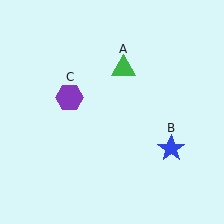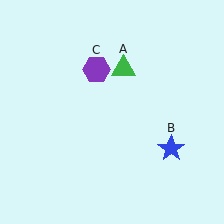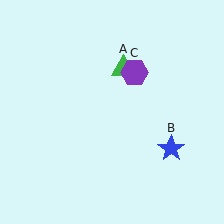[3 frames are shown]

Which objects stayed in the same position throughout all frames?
Green triangle (object A) and blue star (object B) remained stationary.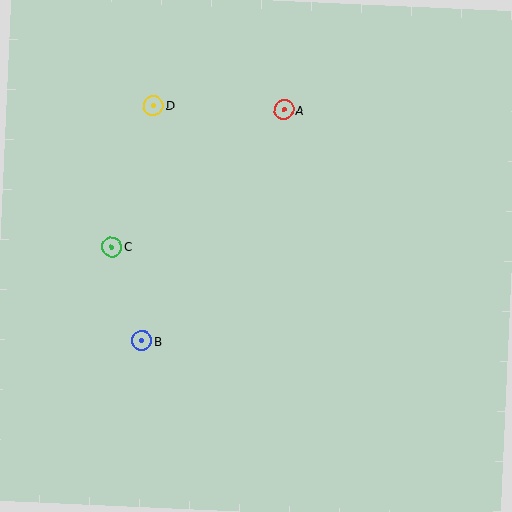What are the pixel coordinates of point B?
Point B is at (142, 341).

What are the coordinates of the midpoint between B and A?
The midpoint between B and A is at (213, 225).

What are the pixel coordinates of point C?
Point C is at (112, 247).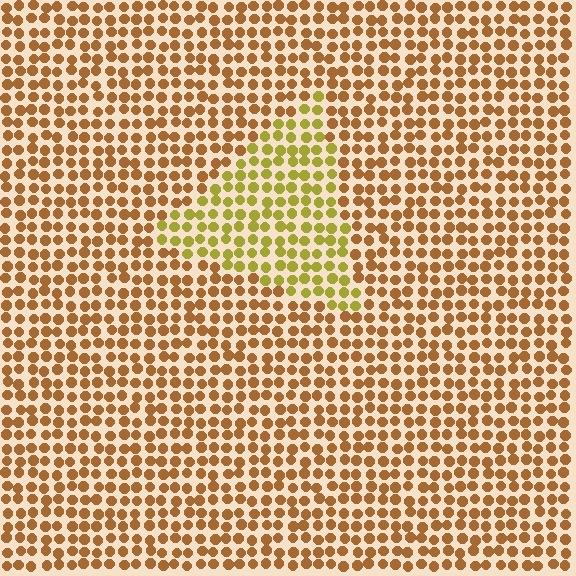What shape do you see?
I see a triangle.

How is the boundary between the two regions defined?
The boundary is defined purely by a slight shift in hue (about 34 degrees). Spacing, size, and orientation are identical on both sides.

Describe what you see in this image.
The image is filled with small brown elements in a uniform arrangement. A triangle-shaped region is visible where the elements are tinted to a slightly different hue, forming a subtle color boundary.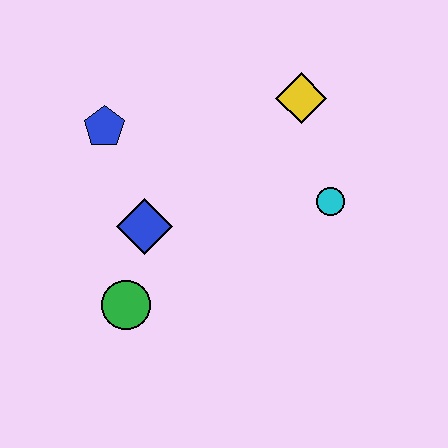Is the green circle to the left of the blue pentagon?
No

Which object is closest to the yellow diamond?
The cyan circle is closest to the yellow diamond.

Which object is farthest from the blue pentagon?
The cyan circle is farthest from the blue pentagon.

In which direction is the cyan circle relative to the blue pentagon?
The cyan circle is to the right of the blue pentagon.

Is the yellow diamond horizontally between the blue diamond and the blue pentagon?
No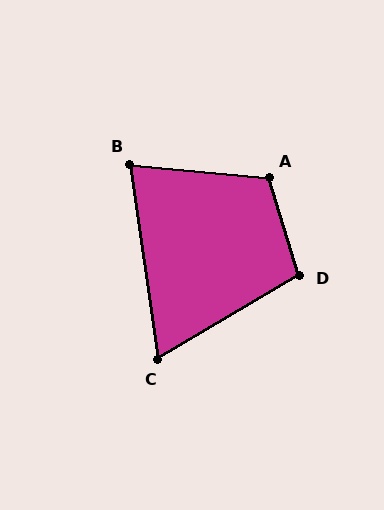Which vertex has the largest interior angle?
A, at approximately 112 degrees.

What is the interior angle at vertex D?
Approximately 103 degrees (obtuse).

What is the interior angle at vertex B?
Approximately 77 degrees (acute).